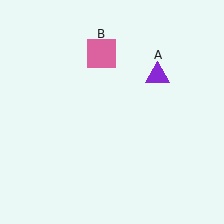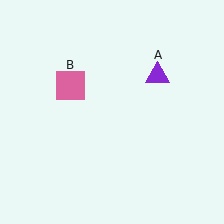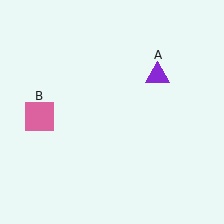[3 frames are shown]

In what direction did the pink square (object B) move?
The pink square (object B) moved down and to the left.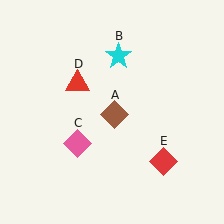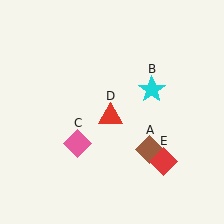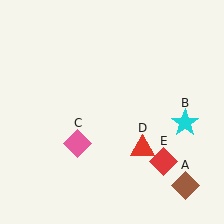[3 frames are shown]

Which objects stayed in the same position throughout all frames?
Pink diamond (object C) and red diamond (object E) remained stationary.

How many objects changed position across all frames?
3 objects changed position: brown diamond (object A), cyan star (object B), red triangle (object D).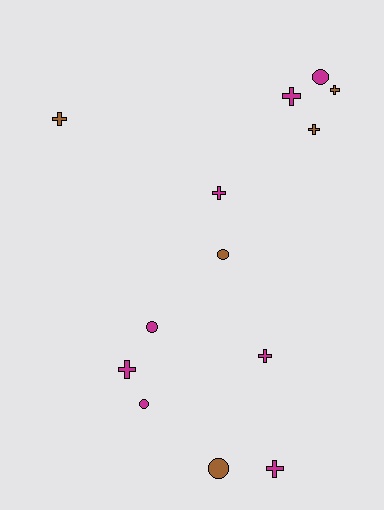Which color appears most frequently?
Magenta, with 8 objects.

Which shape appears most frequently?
Cross, with 8 objects.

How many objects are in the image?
There are 13 objects.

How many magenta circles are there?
There are 3 magenta circles.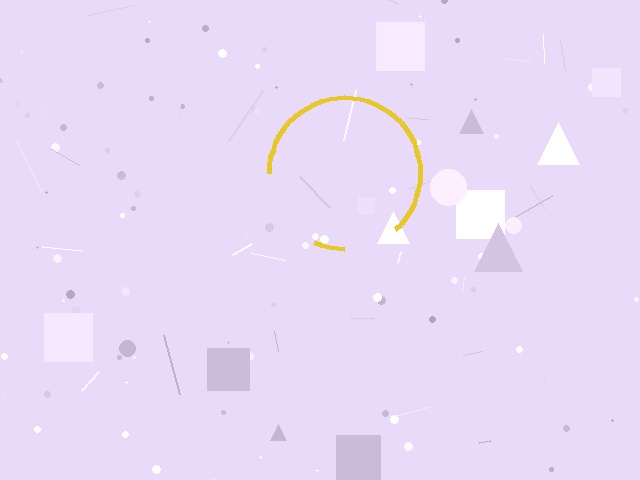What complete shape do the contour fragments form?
The contour fragments form a circle.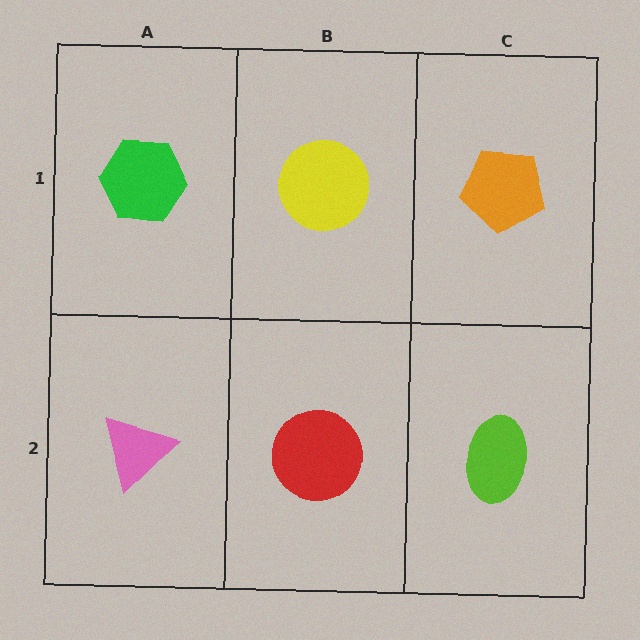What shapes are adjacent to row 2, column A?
A green hexagon (row 1, column A), a red circle (row 2, column B).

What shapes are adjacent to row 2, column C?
An orange pentagon (row 1, column C), a red circle (row 2, column B).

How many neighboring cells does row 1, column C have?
2.